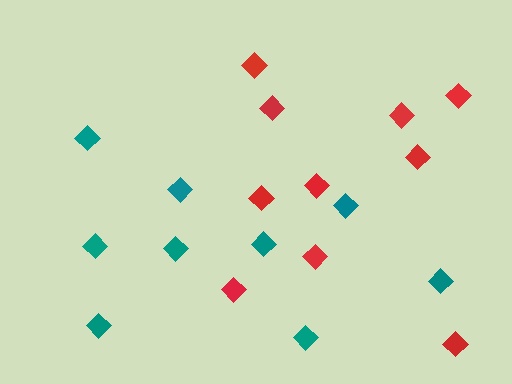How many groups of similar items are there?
There are 2 groups: one group of teal diamonds (9) and one group of red diamonds (10).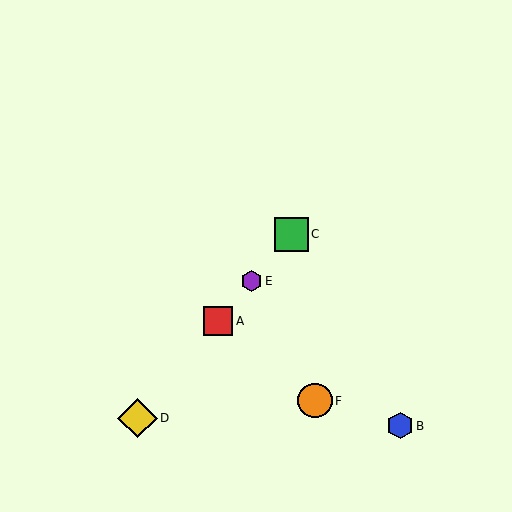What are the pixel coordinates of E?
Object E is at (252, 281).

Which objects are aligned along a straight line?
Objects A, C, D, E are aligned along a straight line.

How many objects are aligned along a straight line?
4 objects (A, C, D, E) are aligned along a straight line.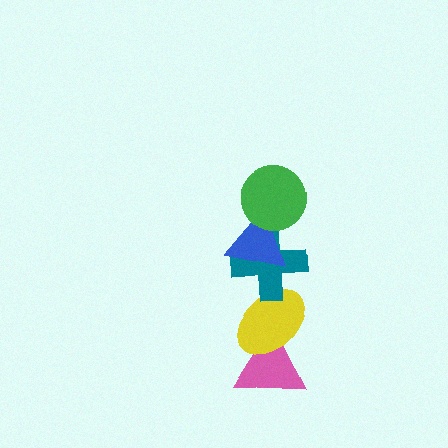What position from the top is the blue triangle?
The blue triangle is 2nd from the top.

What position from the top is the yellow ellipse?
The yellow ellipse is 4th from the top.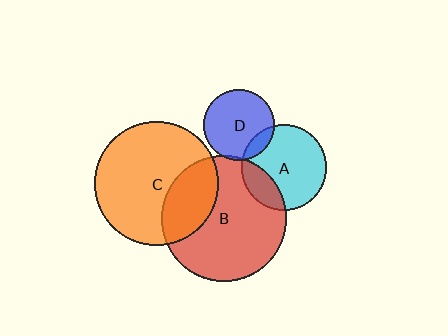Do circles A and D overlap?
Yes.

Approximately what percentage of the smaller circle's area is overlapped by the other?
Approximately 15%.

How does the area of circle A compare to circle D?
Approximately 1.5 times.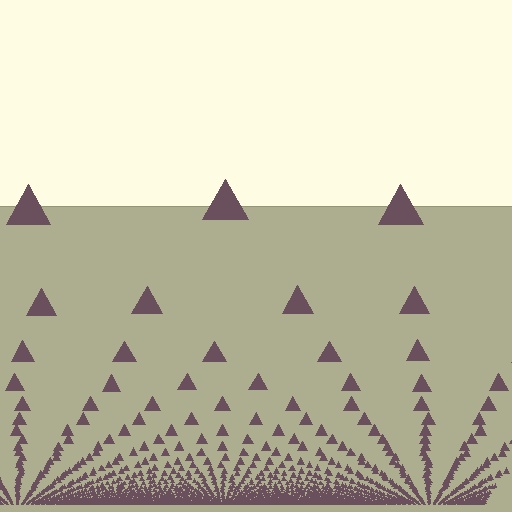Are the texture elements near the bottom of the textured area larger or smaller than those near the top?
Smaller. The gradient is inverted — elements near the bottom are smaller and denser.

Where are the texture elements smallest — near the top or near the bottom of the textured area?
Near the bottom.